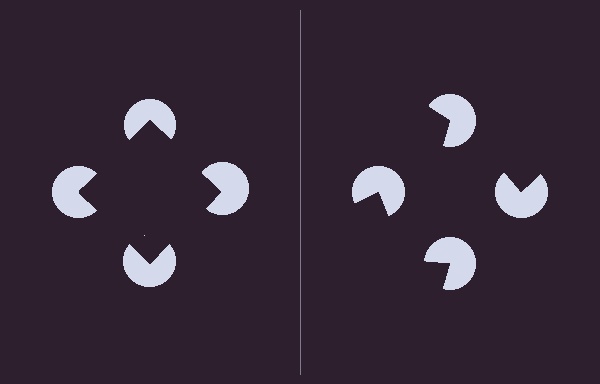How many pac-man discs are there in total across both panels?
8 — 4 on each side.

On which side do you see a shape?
An illusory square appears on the left side. On the right side the wedge cuts are rotated, so no coherent shape forms.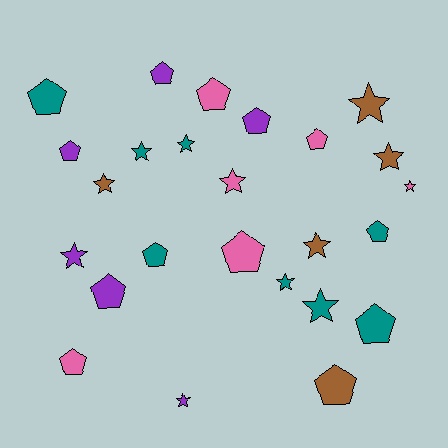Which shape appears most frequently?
Pentagon, with 13 objects.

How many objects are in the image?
There are 25 objects.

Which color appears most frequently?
Teal, with 8 objects.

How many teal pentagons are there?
There are 4 teal pentagons.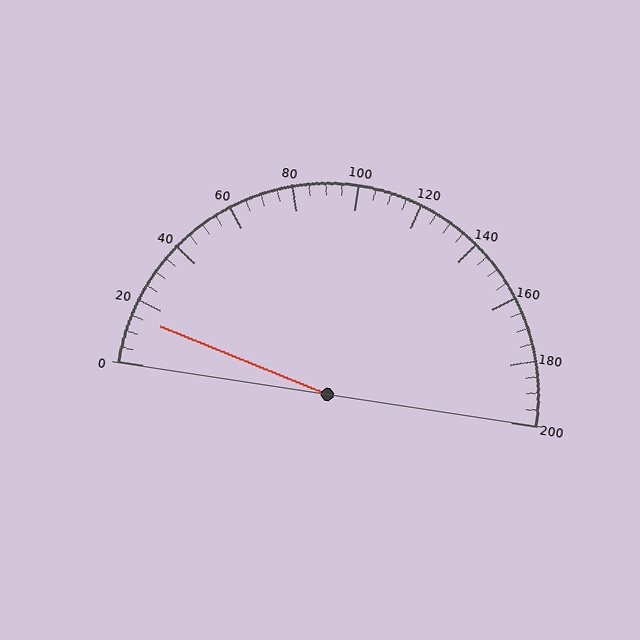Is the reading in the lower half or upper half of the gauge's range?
The reading is in the lower half of the range (0 to 200).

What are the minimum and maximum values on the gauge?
The gauge ranges from 0 to 200.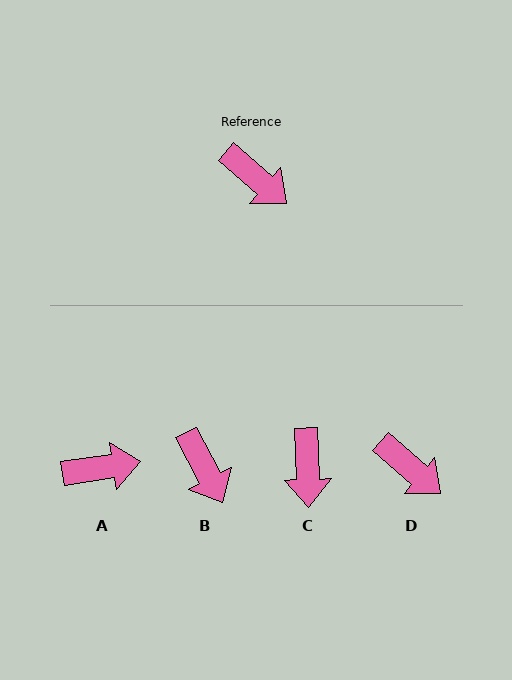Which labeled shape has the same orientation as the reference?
D.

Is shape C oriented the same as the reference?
No, it is off by about 47 degrees.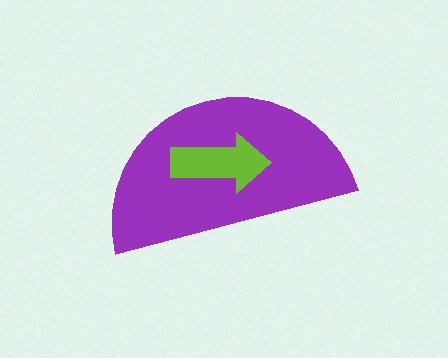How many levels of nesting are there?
2.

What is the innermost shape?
The lime arrow.